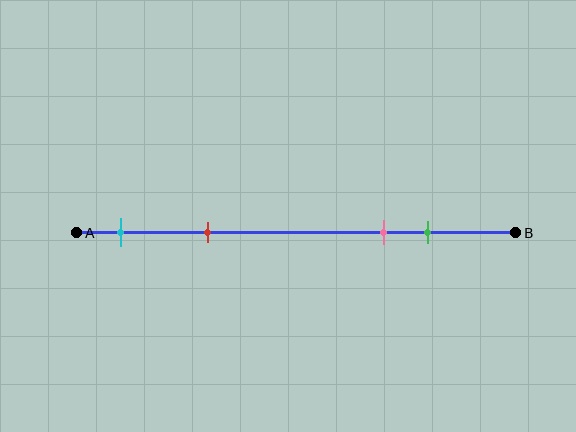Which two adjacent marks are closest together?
The pink and green marks are the closest adjacent pair.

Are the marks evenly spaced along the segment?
No, the marks are not evenly spaced.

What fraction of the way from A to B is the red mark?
The red mark is approximately 30% (0.3) of the way from A to B.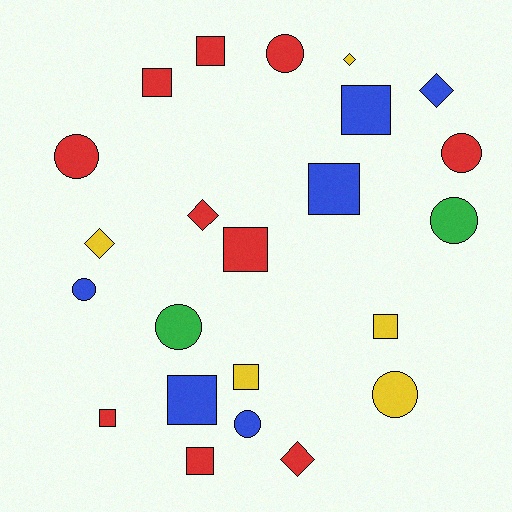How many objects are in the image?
There are 23 objects.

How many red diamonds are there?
There are 2 red diamonds.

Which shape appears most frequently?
Square, with 10 objects.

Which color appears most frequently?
Red, with 10 objects.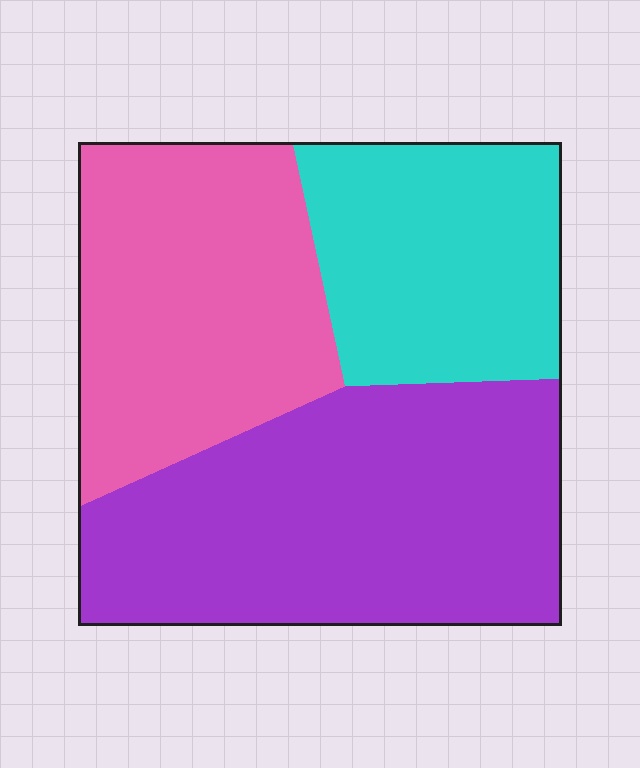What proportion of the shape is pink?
Pink takes up about one third (1/3) of the shape.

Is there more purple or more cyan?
Purple.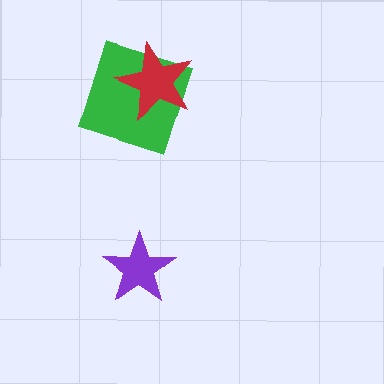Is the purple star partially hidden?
No, no other shape covers it.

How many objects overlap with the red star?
1 object overlaps with the red star.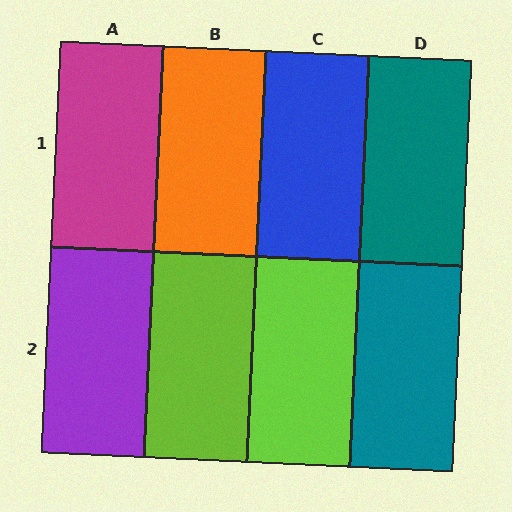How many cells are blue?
1 cell is blue.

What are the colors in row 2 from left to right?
Purple, lime, lime, teal.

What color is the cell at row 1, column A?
Magenta.